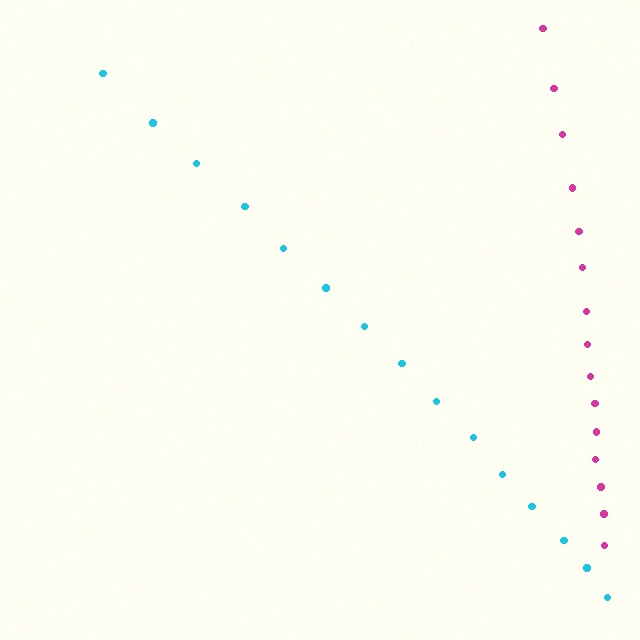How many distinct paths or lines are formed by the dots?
There are 2 distinct paths.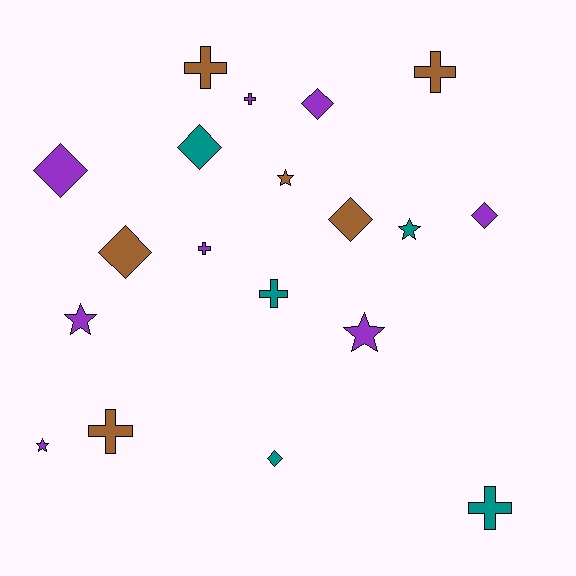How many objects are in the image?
There are 19 objects.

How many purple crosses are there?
There are 2 purple crosses.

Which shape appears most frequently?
Cross, with 7 objects.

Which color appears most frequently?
Purple, with 8 objects.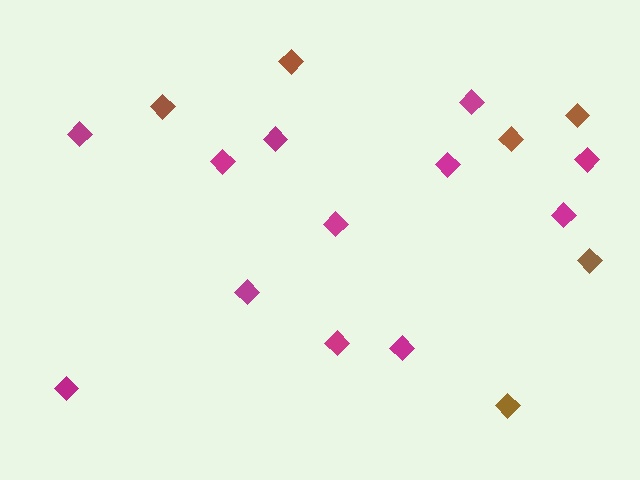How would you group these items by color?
There are 2 groups: one group of magenta diamonds (12) and one group of brown diamonds (6).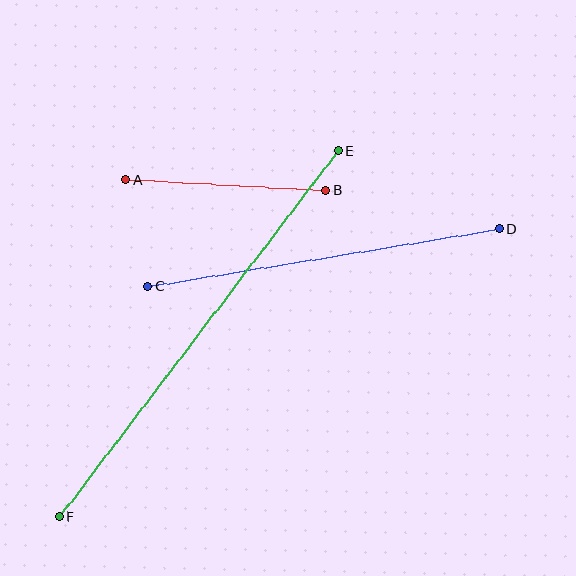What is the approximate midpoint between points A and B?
The midpoint is at approximately (226, 185) pixels.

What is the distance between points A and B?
The distance is approximately 200 pixels.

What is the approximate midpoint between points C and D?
The midpoint is at approximately (324, 258) pixels.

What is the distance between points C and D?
The distance is approximately 356 pixels.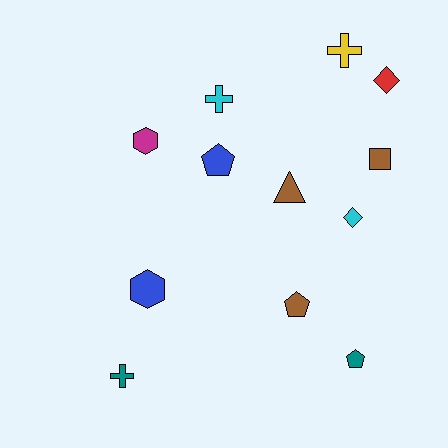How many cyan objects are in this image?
There are 2 cyan objects.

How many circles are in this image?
There are no circles.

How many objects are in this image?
There are 12 objects.